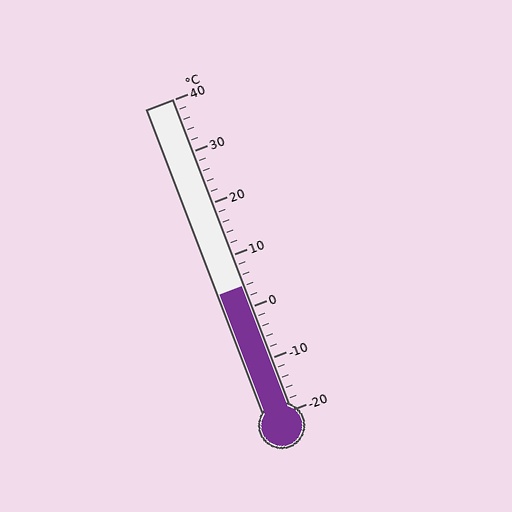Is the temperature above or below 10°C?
The temperature is below 10°C.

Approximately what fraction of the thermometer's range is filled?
The thermometer is filled to approximately 40% of its range.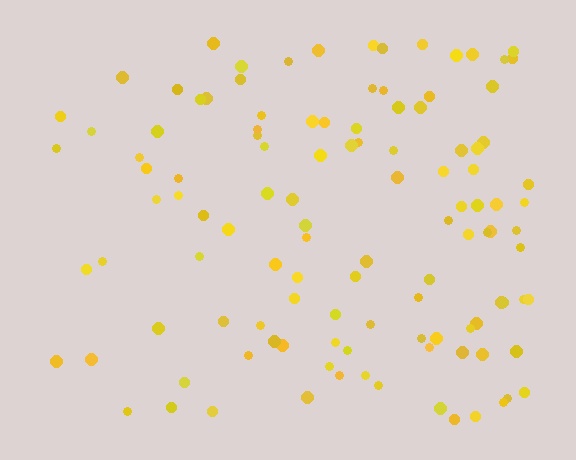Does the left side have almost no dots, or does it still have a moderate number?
Still a moderate number, just noticeably fewer than the right.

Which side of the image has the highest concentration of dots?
The right.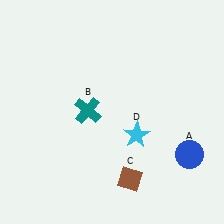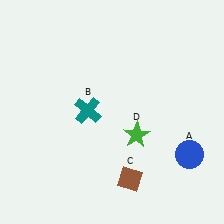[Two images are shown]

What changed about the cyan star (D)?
In Image 1, D is cyan. In Image 2, it changed to green.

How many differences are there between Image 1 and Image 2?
There is 1 difference between the two images.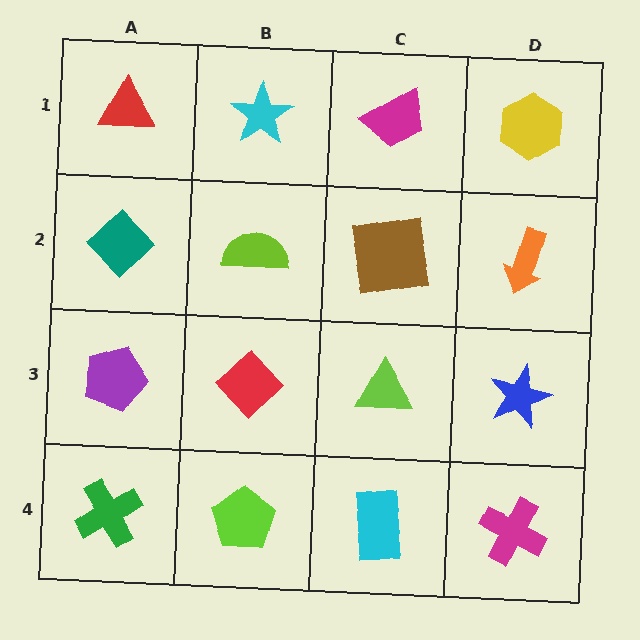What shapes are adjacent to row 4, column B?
A red diamond (row 3, column B), a green cross (row 4, column A), a cyan rectangle (row 4, column C).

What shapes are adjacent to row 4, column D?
A blue star (row 3, column D), a cyan rectangle (row 4, column C).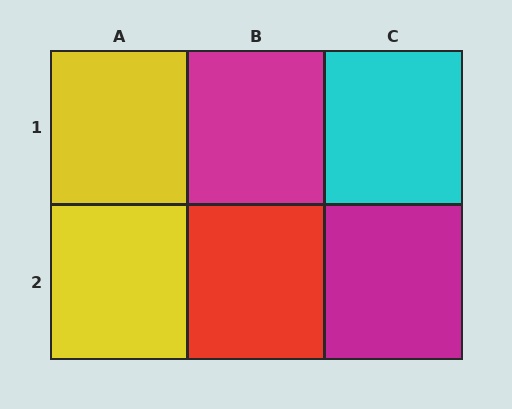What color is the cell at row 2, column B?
Red.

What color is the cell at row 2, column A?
Yellow.